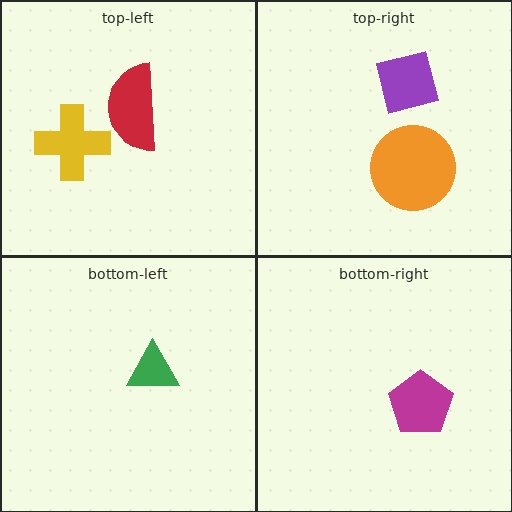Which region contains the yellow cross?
The top-left region.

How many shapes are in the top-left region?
2.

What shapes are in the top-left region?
The red semicircle, the yellow cross.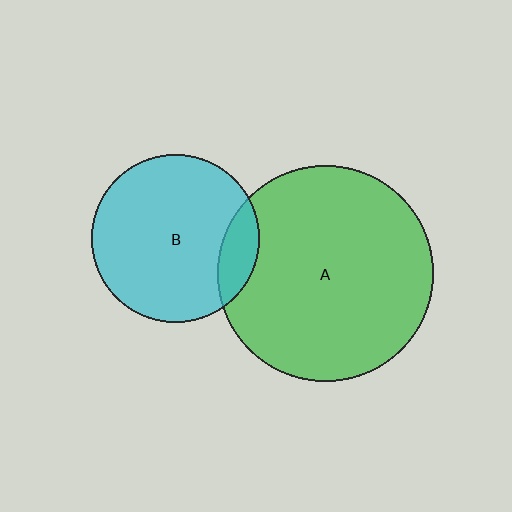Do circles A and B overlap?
Yes.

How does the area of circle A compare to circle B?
Approximately 1.7 times.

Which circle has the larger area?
Circle A (green).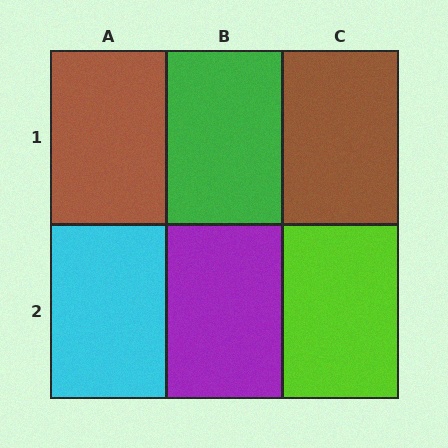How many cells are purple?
1 cell is purple.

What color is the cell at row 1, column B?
Green.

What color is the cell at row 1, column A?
Brown.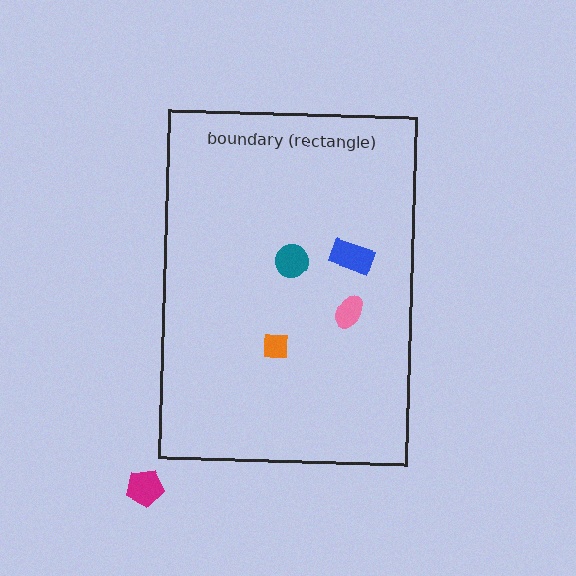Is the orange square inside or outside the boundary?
Inside.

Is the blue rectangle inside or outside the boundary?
Inside.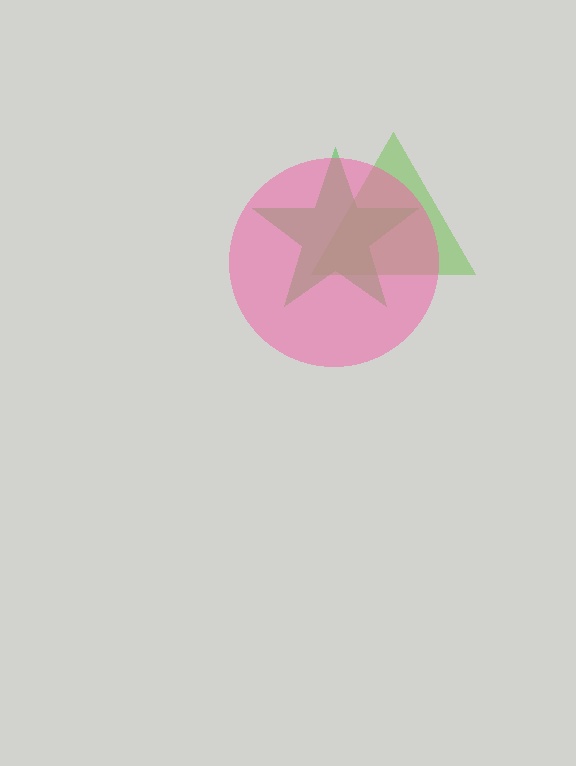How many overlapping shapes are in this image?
There are 3 overlapping shapes in the image.